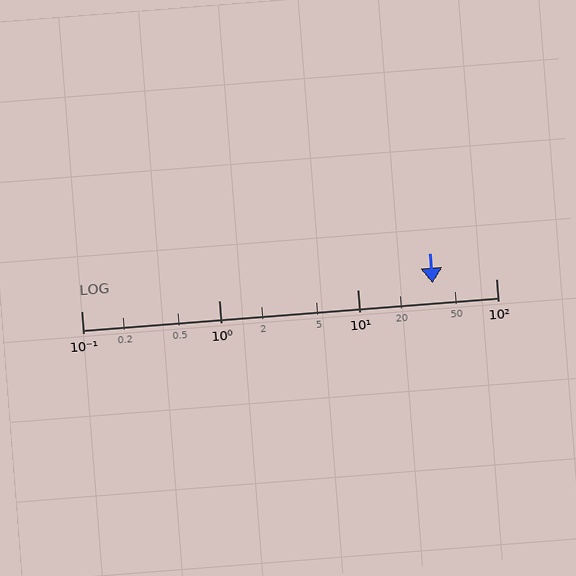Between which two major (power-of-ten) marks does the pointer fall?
The pointer is between 10 and 100.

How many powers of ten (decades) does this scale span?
The scale spans 3 decades, from 0.1 to 100.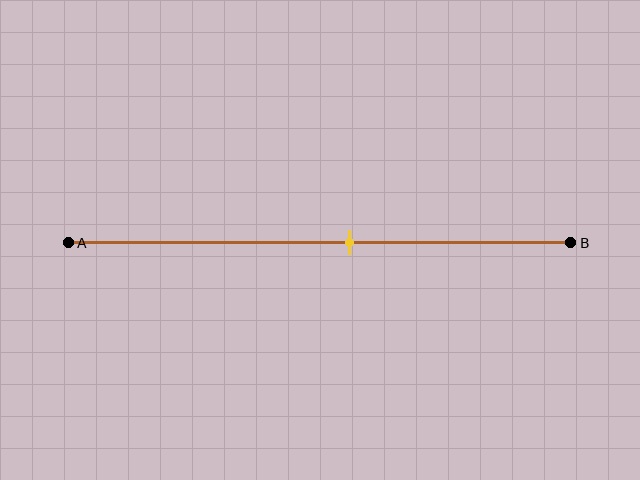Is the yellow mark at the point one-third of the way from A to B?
No, the mark is at about 55% from A, not at the 33% one-third point.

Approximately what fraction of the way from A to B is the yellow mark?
The yellow mark is approximately 55% of the way from A to B.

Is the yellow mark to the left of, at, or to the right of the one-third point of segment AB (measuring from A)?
The yellow mark is to the right of the one-third point of segment AB.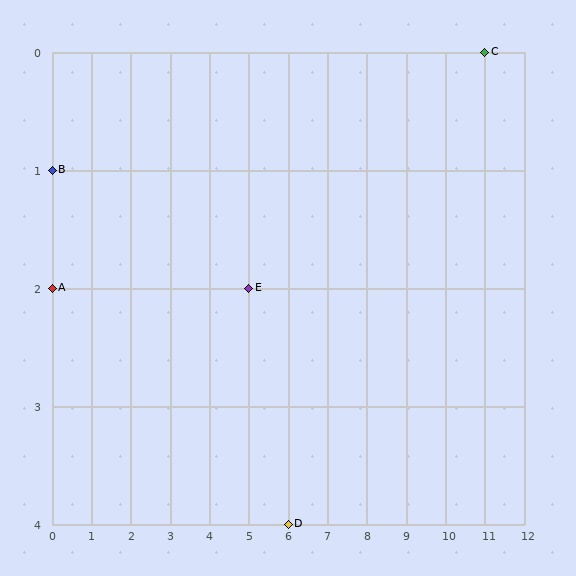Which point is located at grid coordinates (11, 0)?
Point C is at (11, 0).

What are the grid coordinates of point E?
Point E is at grid coordinates (5, 2).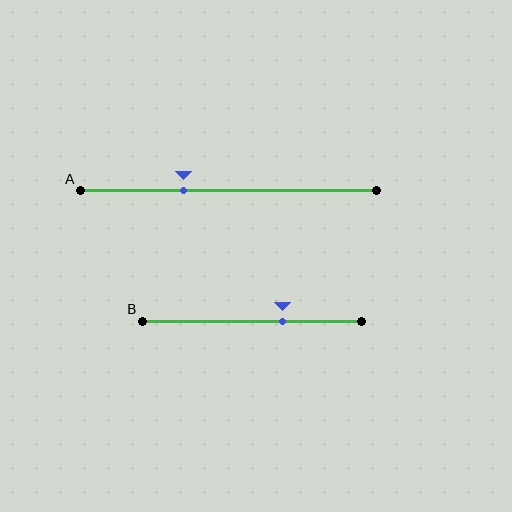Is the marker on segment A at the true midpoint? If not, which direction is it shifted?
No, the marker on segment A is shifted to the left by about 15% of the segment length.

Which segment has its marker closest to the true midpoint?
Segment B has its marker closest to the true midpoint.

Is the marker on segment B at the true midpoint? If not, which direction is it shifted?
No, the marker on segment B is shifted to the right by about 14% of the segment length.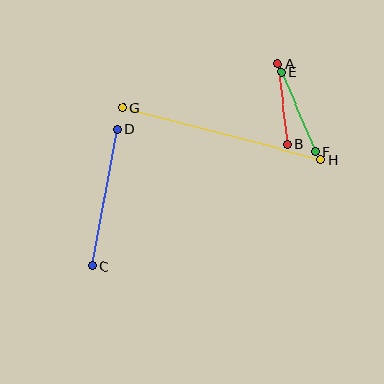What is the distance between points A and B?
The distance is approximately 81 pixels.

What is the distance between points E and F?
The distance is approximately 87 pixels.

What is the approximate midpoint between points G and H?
The midpoint is at approximately (222, 133) pixels.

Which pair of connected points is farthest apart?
Points G and H are farthest apart.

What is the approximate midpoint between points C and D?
The midpoint is at approximately (105, 197) pixels.